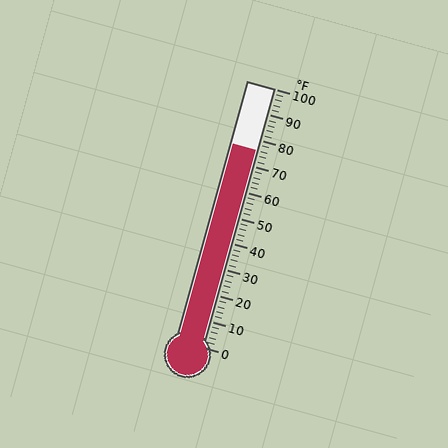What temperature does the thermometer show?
The thermometer shows approximately 76°F.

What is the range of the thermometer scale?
The thermometer scale ranges from 0°F to 100°F.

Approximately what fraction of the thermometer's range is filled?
The thermometer is filled to approximately 75% of its range.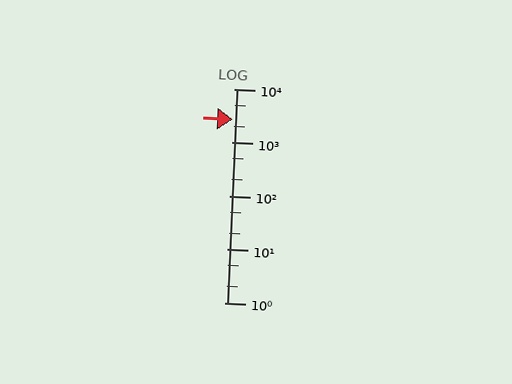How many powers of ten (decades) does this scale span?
The scale spans 4 decades, from 1 to 10000.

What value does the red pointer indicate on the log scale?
The pointer indicates approximately 2700.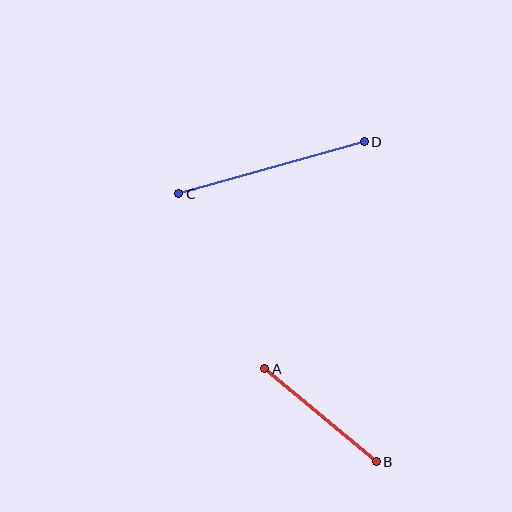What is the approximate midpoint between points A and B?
The midpoint is at approximately (320, 415) pixels.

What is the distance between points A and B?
The distance is approximately 145 pixels.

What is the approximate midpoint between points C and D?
The midpoint is at approximately (271, 168) pixels.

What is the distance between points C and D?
The distance is approximately 193 pixels.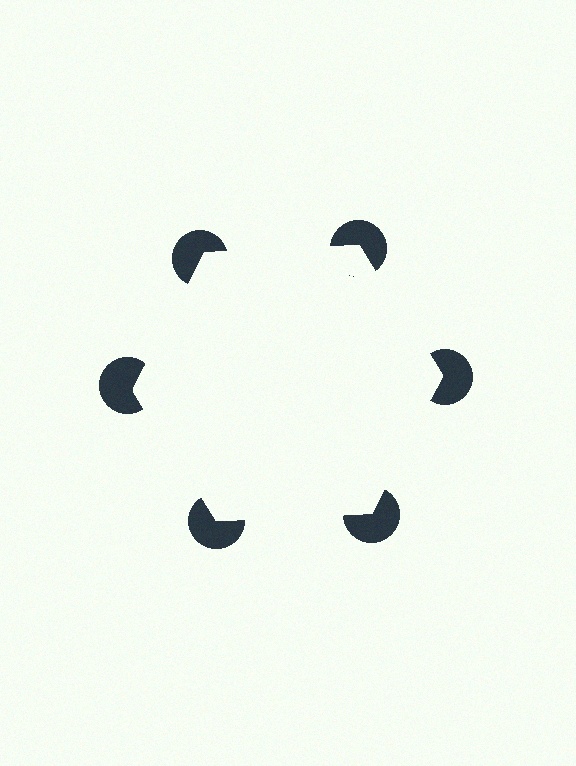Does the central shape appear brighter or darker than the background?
It typically appears slightly brighter than the background, even though no actual brightness change is drawn.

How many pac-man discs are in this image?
There are 6 — one at each vertex of the illusory hexagon.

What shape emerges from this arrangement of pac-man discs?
An illusory hexagon — its edges are inferred from the aligned wedge cuts in the pac-man discs, not physically drawn.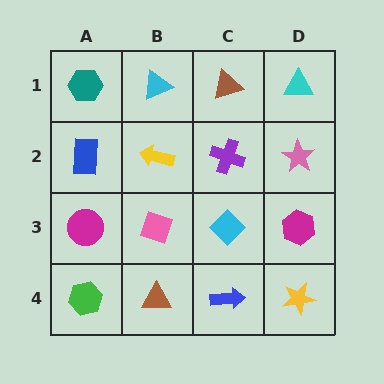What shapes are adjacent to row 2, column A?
A teal hexagon (row 1, column A), a magenta circle (row 3, column A), a yellow arrow (row 2, column B).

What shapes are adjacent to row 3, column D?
A pink star (row 2, column D), a yellow star (row 4, column D), a cyan diamond (row 3, column C).